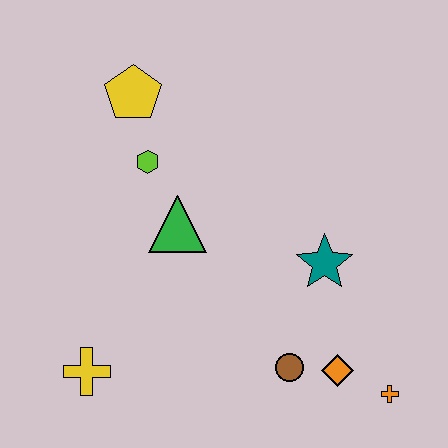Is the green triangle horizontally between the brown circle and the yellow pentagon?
Yes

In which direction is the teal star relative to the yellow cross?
The teal star is to the right of the yellow cross.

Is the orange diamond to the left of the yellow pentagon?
No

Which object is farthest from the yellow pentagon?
The orange cross is farthest from the yellow pentagon.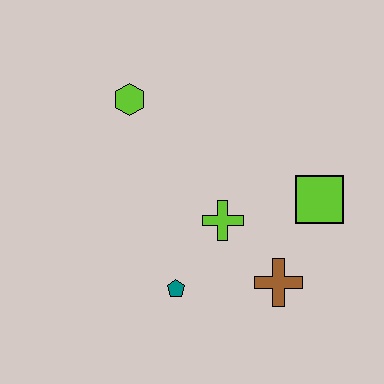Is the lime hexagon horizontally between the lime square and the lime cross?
No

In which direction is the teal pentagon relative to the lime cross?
The teal pentagon is below the lime cross.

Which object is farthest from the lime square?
The lime hexagon is farthest from the lime square.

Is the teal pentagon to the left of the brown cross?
Yes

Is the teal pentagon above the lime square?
No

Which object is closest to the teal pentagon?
The lime cross is closest to the teal pentagon.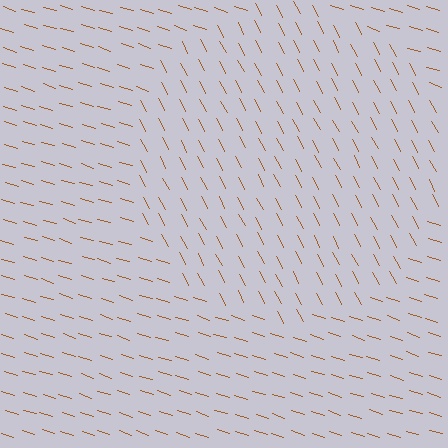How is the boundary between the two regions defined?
The boundary is defined purely by a change in line orientation (approximately 45 degrees difference). All lines are the same color and thickness.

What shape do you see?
I see a circle.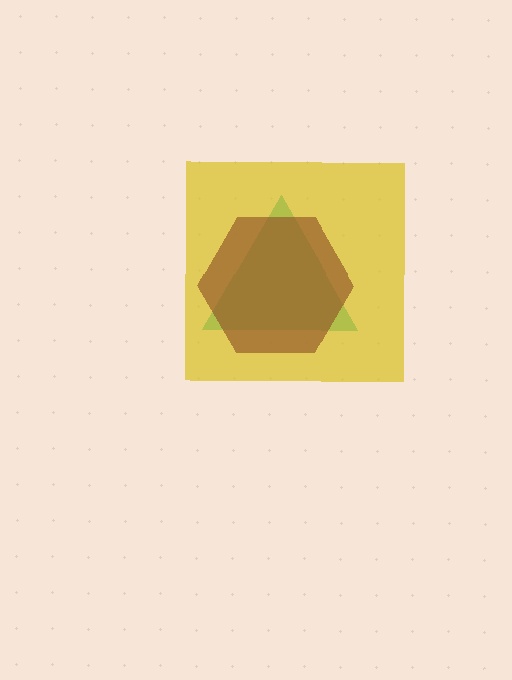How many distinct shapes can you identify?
There are 3 distinct shapes: a teal triangle, a yellow square, a brown hexagon.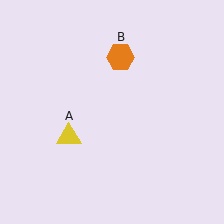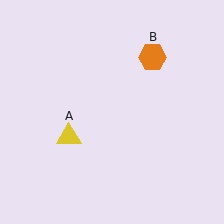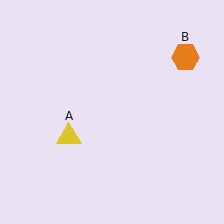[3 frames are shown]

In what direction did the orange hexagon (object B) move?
The orange hexagon (object B) moved right.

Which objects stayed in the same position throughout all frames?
Yellow triangle (object A) remained stationary.